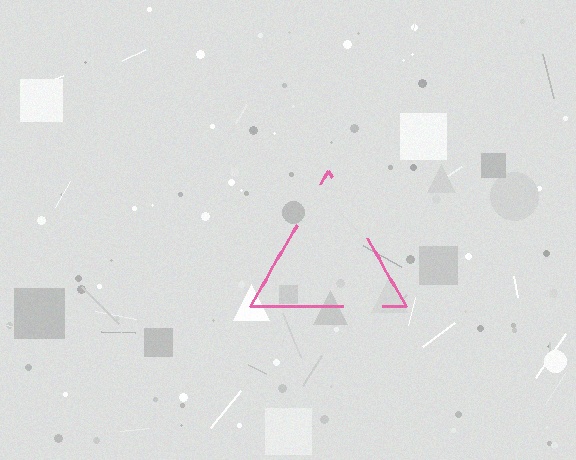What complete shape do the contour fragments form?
The contour fragments form a triangle.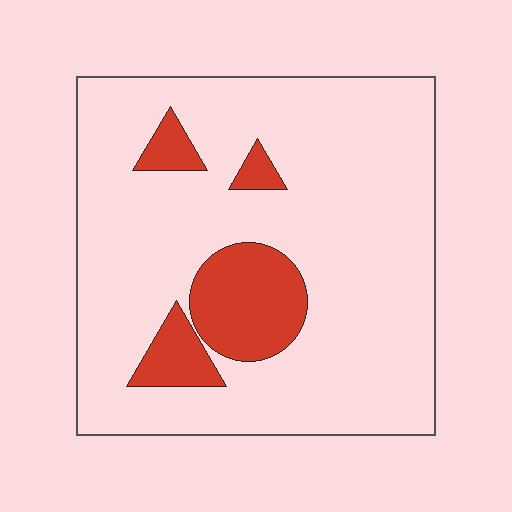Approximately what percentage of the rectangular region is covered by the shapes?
Approximately 15%.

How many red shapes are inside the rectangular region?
4.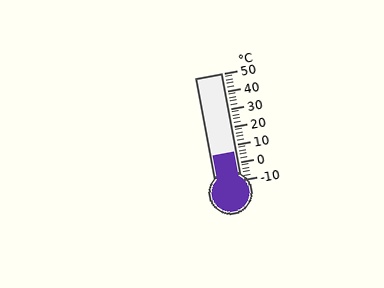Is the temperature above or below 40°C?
The temperature is below 40°C.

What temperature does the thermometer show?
The thermometer shows approximately 6°C.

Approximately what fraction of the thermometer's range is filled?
The thermometer is filled to approximately 25% of its range.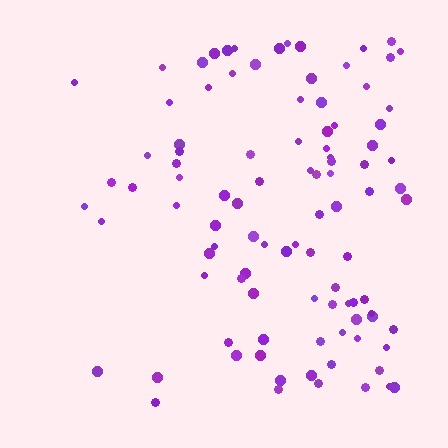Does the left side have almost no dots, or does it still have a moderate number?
Still a moderate number, just noticeably fewer than the right.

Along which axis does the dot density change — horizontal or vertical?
Horizontal.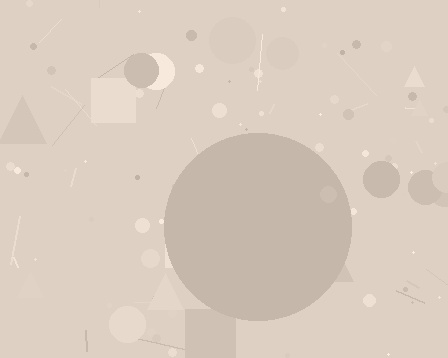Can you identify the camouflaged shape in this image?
The camouflaged shape is a circle.